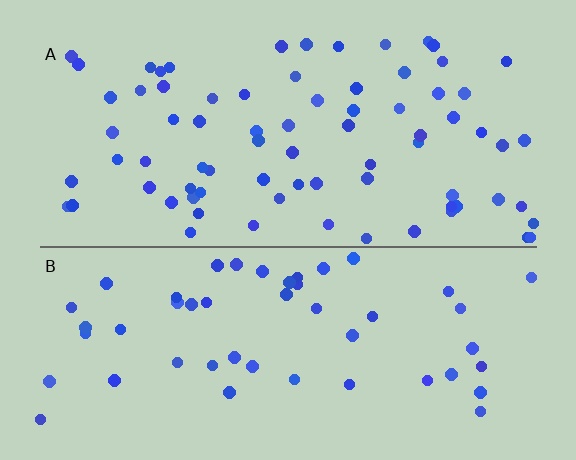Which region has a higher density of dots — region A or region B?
A (the top).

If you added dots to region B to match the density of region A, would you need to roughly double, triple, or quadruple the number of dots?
Approximately double.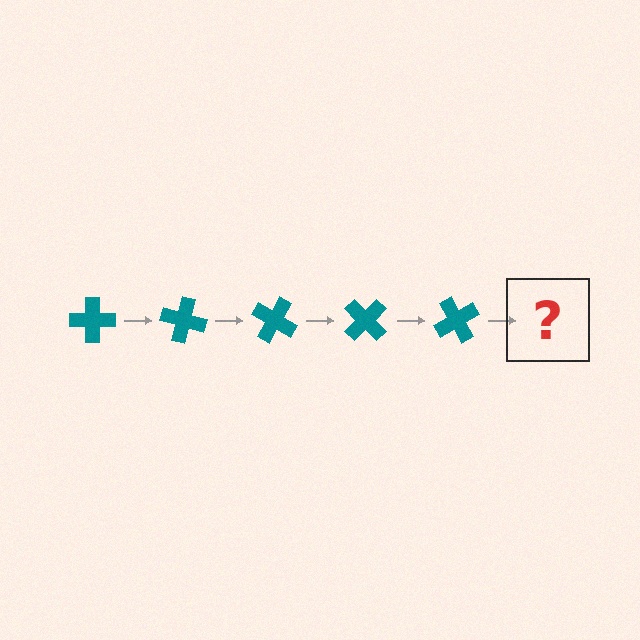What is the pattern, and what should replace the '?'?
The pattern is that the cross rotates 15 degrees each step. The '?' should be a teal cross rotated 75 degrees.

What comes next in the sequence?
The next element should be a teal cross rotated 75 degrees.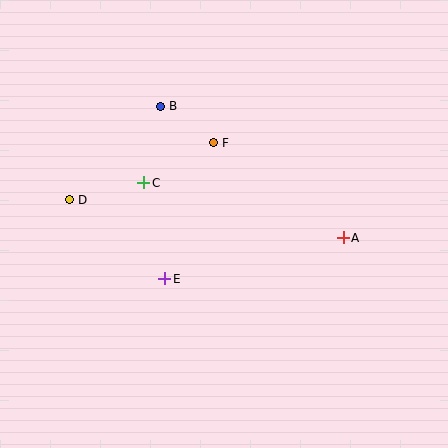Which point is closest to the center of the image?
Point E at (165, 279) is closest to the center.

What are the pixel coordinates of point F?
Point F is at (214, 143).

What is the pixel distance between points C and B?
The distance between C and B is 78 pixels.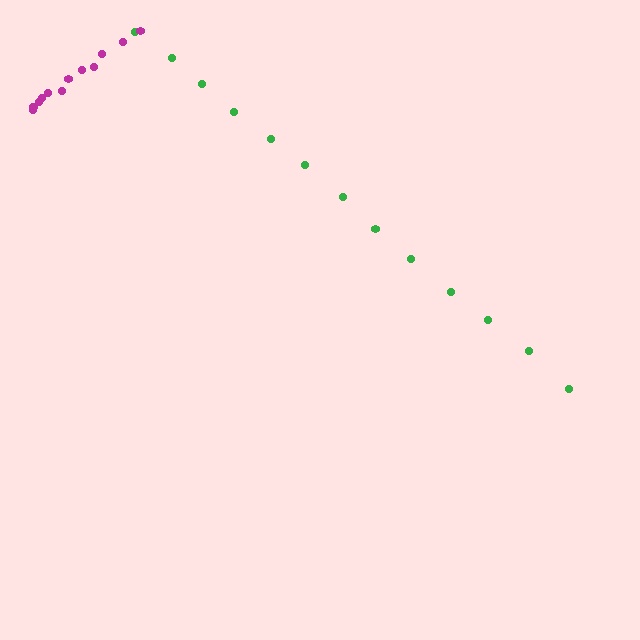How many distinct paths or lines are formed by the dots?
There are 2 distinct paths.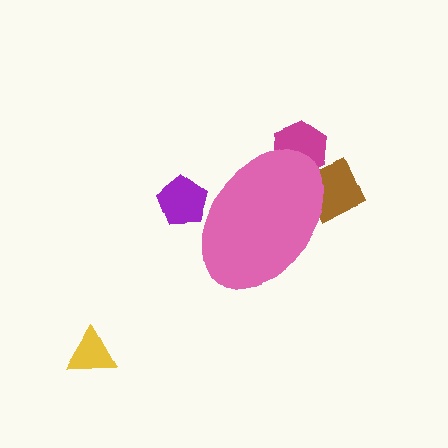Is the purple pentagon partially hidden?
Yes, the purple pentagon is partially hidden behind the pink ellipse.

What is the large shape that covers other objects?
A pink ellipse.